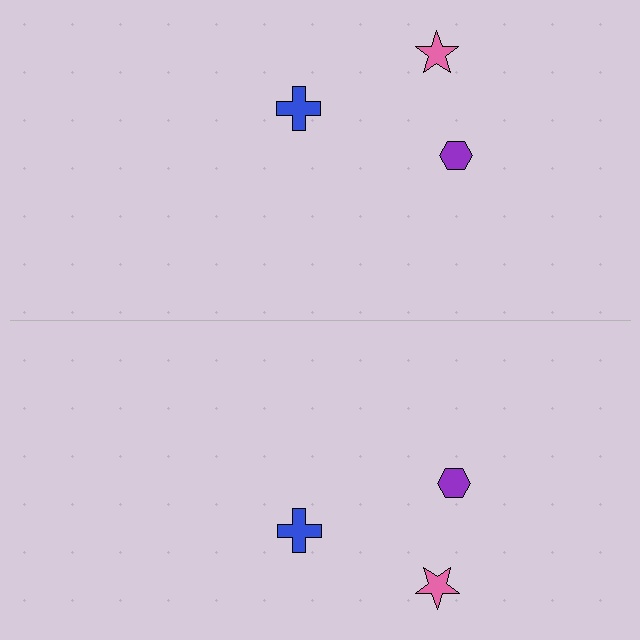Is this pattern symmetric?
Yes, this pattern has bilateral (reflection) symmetry.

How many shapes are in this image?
There are 6 shapes in this image.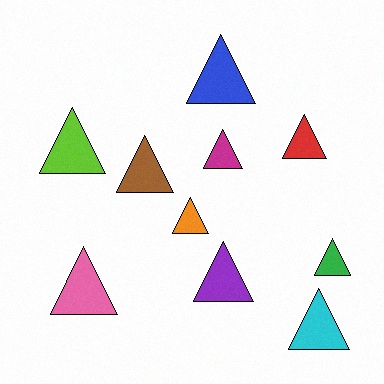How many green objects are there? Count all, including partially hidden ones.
There is 1 green object.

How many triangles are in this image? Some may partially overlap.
There are 10 triangles.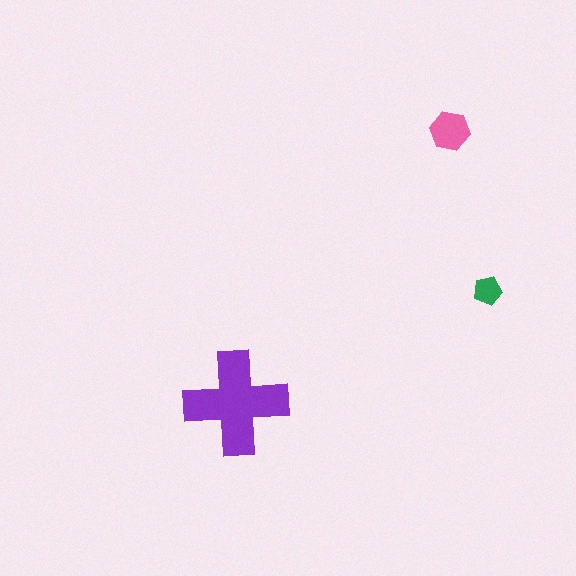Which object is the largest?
The purple cross.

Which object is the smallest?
The green pentagon.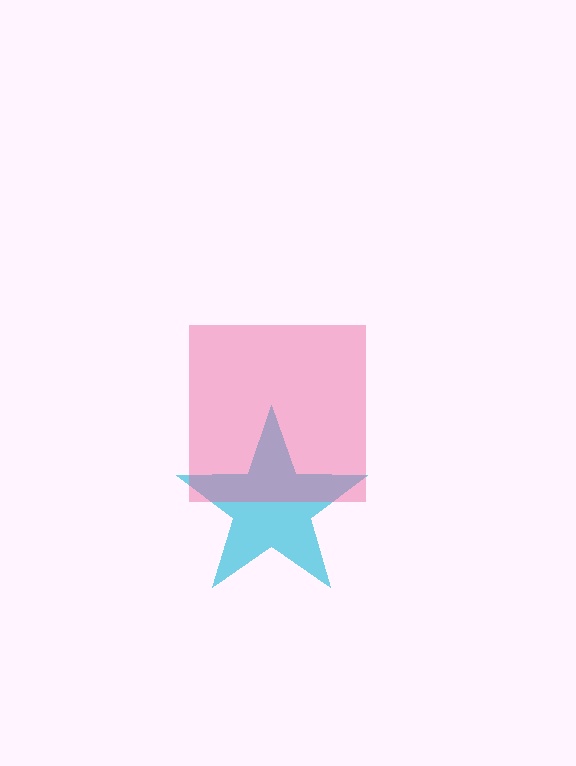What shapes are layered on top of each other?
The layered shapes are: a cyan star, a pink square.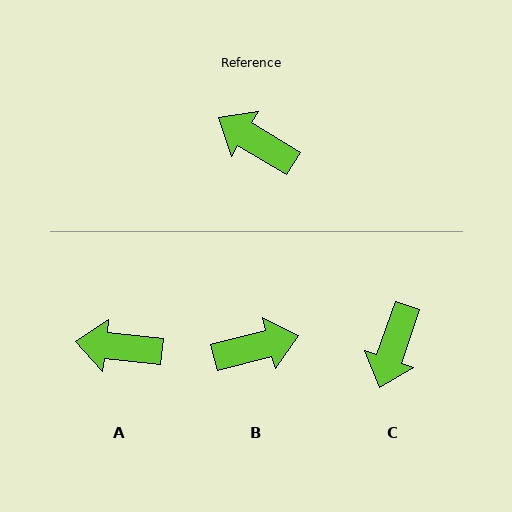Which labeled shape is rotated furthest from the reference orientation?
B, about 134 degrees away.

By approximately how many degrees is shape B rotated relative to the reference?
Approximately 134 degrees clockwise.